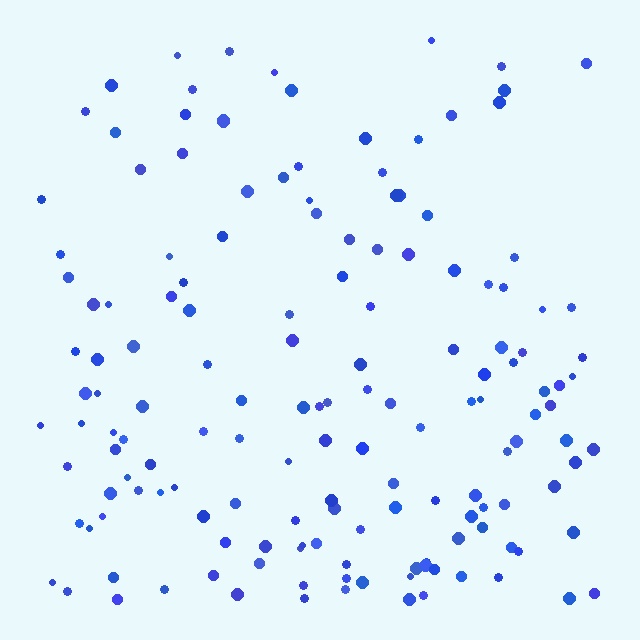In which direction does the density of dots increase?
From top to bottom, with the bottom side densest.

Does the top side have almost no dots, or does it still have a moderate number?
Still a moderate number, just noticeably fewer than the bottom.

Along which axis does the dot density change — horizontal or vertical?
Vertical.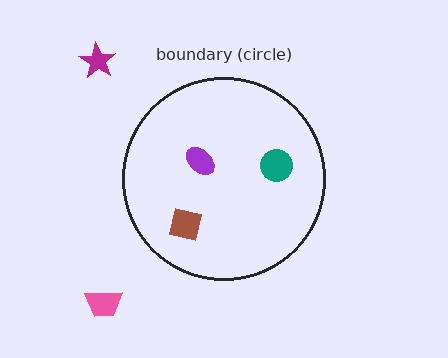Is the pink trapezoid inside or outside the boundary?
Outside.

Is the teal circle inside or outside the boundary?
Inside.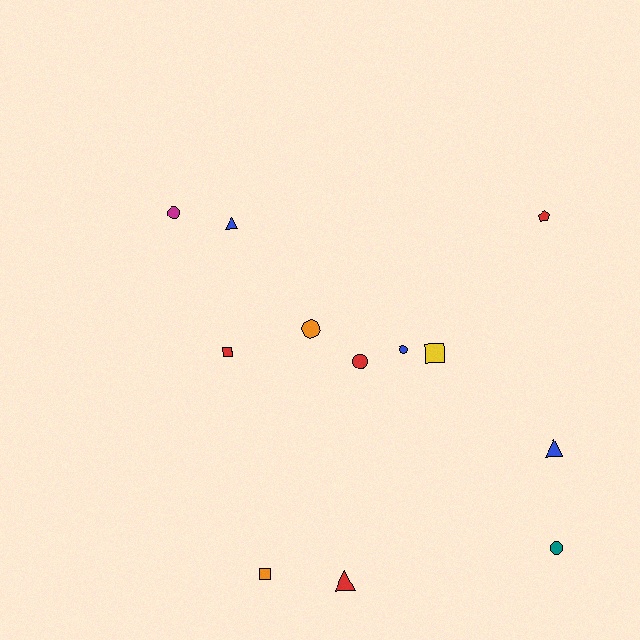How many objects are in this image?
There are 12 objects.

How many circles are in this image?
There are 5 circles.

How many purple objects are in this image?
There are no purple objects.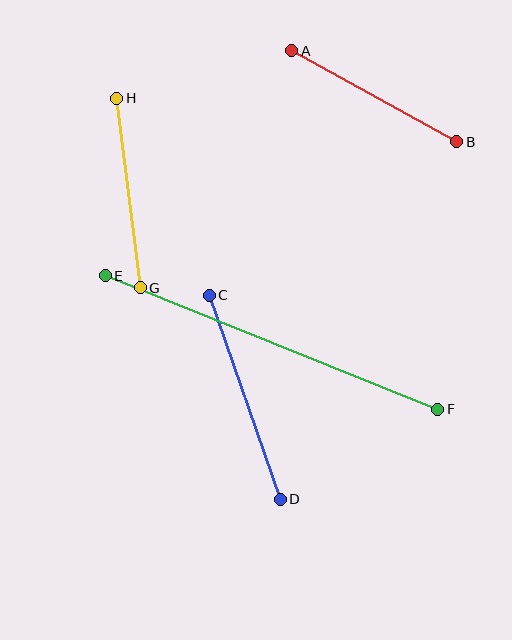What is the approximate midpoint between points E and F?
The midpoint is at approximately (271, 343) pixels.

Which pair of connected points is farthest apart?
Points E and F are farthest apart.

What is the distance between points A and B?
The distance is approximately 189 pixels.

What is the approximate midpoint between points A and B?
The midpoint is at approximately (374, 96) pixels.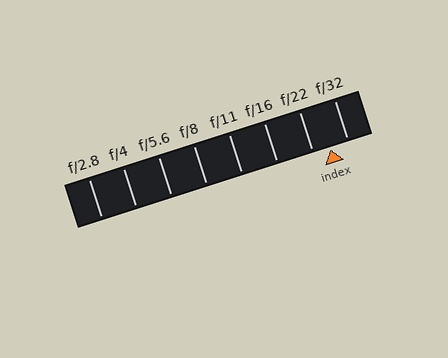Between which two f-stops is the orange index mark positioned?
The index mark is between f/22 and f/32.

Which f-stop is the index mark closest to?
The index mark is closest to f/32.